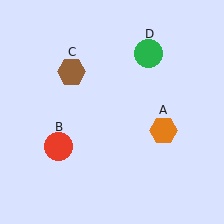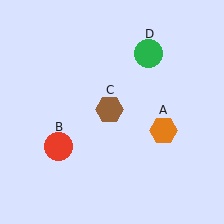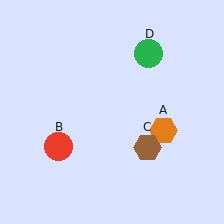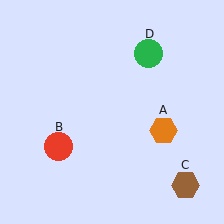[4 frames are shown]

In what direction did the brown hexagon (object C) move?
The brown hexagon (object C) moved down and to the right.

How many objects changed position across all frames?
1 object changed position: brown hexagon (object C).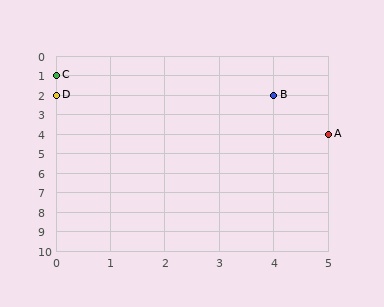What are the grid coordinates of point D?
Point D is at grid coordinates (0, 2).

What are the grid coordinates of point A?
Point A is at grid coordinates (5, 4).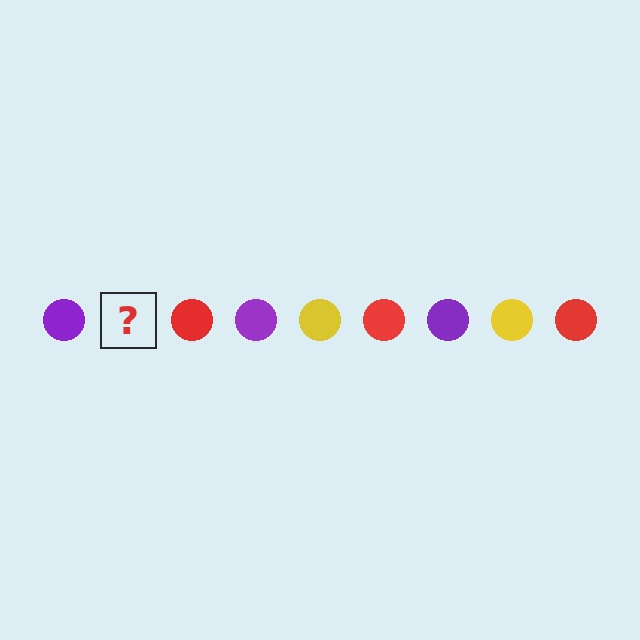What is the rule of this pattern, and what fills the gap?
The rule is that the pattern cycles through purple, yellow, red circles. The gap should be filled with a yellow circle.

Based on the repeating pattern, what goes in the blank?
The blank should be a yellow circle.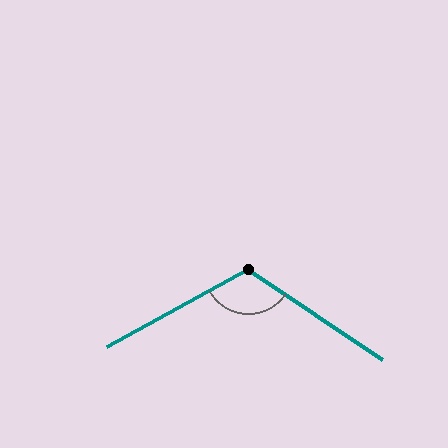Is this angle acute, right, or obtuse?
It is obtuse.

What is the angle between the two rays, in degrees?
Approximately 117 degrees.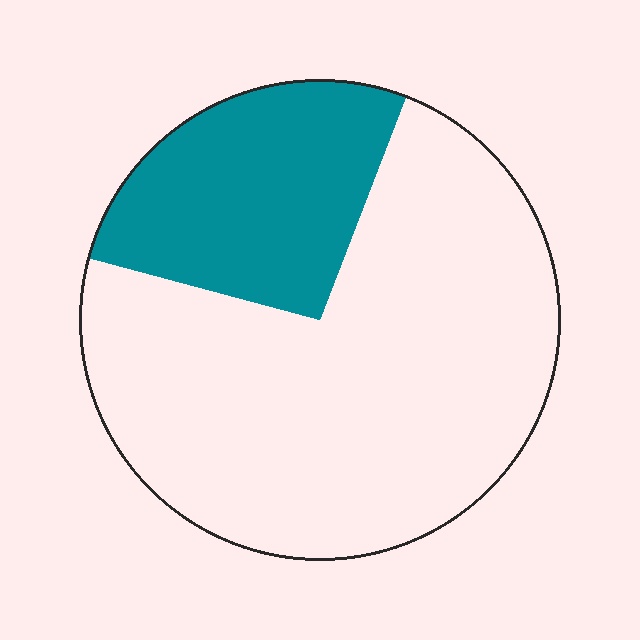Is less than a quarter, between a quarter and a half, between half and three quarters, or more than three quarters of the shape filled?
Between a quarter and a half.